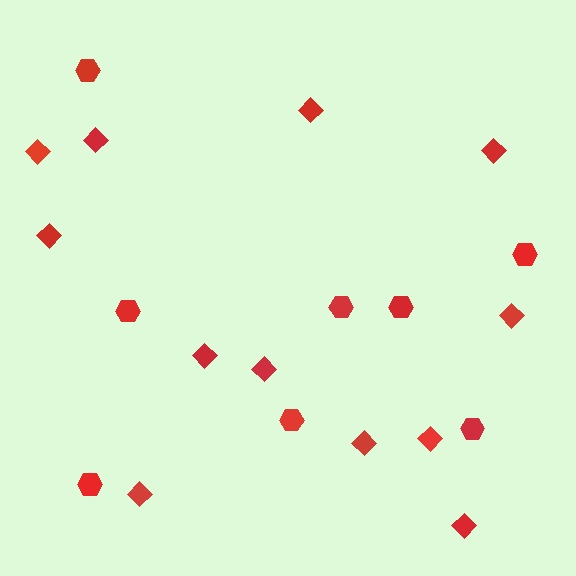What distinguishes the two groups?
There are 2 groups: one group of hexagons (8) and one group of diamonds (12).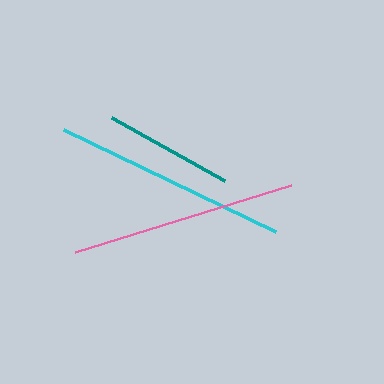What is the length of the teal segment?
The teal segment is approximately 129 pixels long.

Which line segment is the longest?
The cyan line is the longest at approximately 235 pixels.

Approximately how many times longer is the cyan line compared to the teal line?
The cyan line is approximately 1.8 times the length of the teal line.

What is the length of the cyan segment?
The cyan segment is approximately 235 pixels long.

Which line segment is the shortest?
The teal line is the shortest at approximately 129 pixels.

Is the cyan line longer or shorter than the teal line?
The cyan line is longer than the teal line.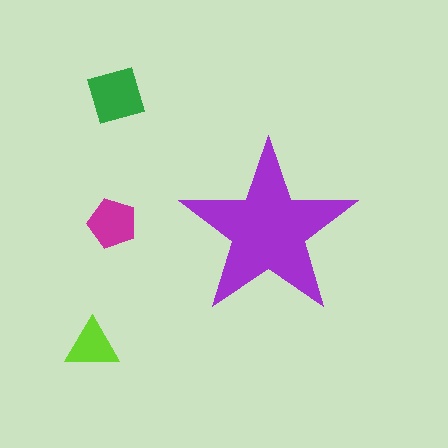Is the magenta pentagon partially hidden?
No, the magenta pentagon is fully visible.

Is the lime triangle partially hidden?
No, the lime triangle is fully visible.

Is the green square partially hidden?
No, the green square is fully visible.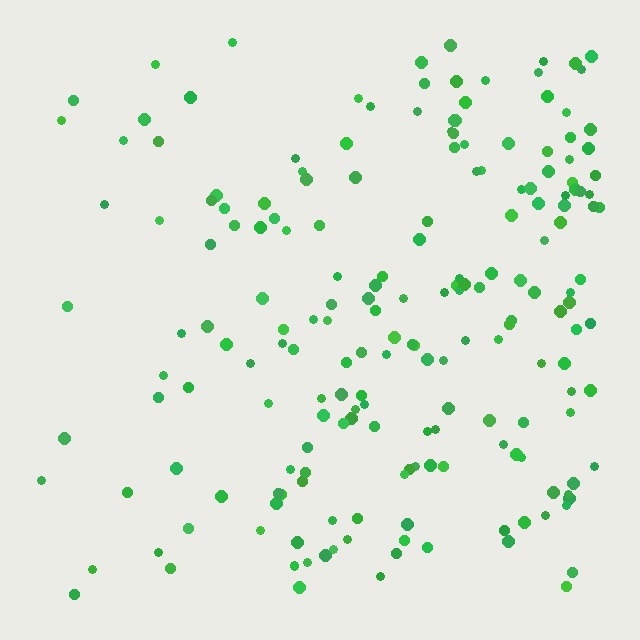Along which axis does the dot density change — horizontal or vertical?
Horizontal.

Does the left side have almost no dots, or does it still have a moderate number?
Still a moderate number, just noticeably fewer than the right.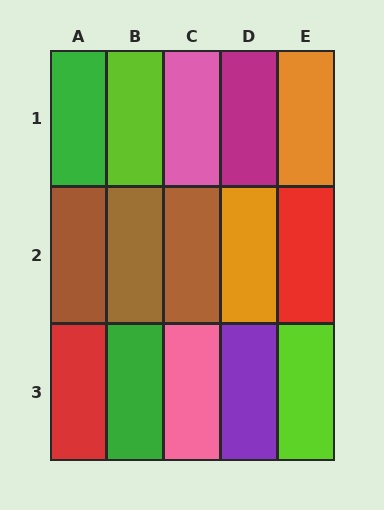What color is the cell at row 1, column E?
Orange.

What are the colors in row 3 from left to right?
Red, green, pink, purple, lime.